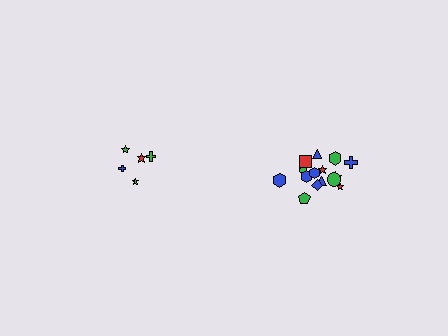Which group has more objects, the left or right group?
The right group.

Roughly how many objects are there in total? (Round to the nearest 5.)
Roughly 20 objects in total.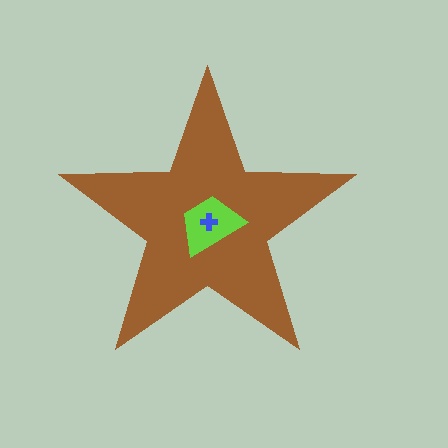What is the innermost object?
The blue cross.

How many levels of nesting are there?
3.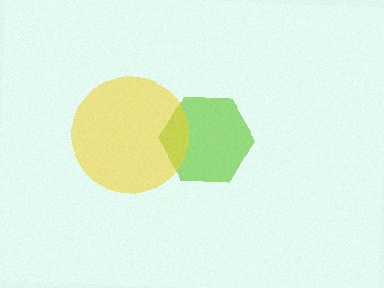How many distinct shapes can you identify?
There are 2 distinct shapes: a lime hexagon, a yellow circle.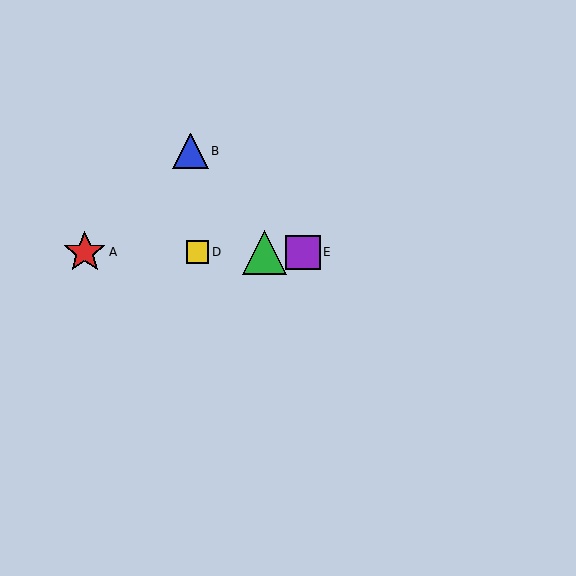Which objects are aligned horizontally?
Objects A, C, D, E are aligned horizontally.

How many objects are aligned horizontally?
4 objects (A, C, D, E) are aligned horizontally.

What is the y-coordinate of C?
Object C is at y≈252.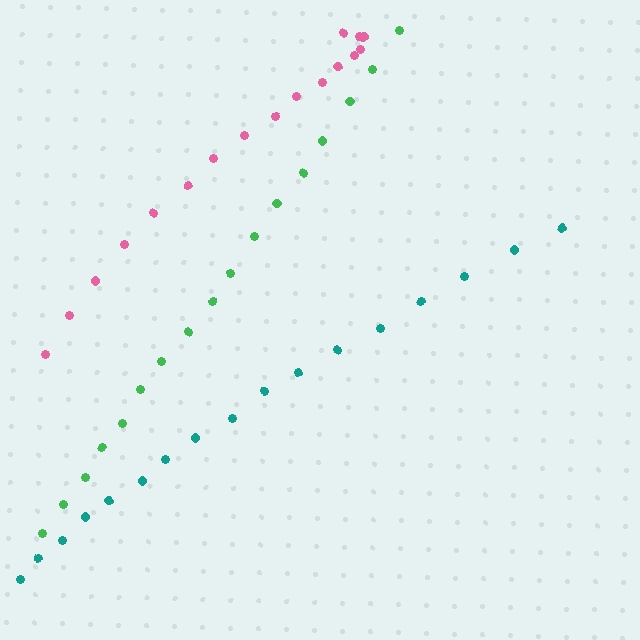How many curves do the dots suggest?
There are 3 distinct paths.